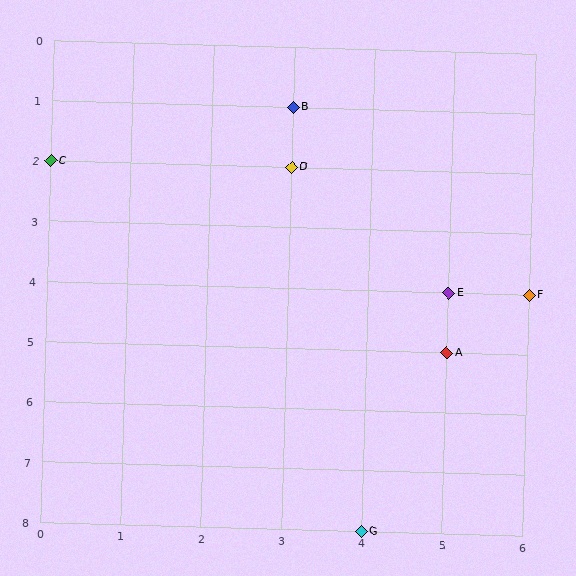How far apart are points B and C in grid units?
Points B and C are 3 columns and 1 row apart (about 3.2 grid units diagonally).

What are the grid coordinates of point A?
Point A is at grid coordinates (5, 5).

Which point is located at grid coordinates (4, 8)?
Point G is at (4, 8).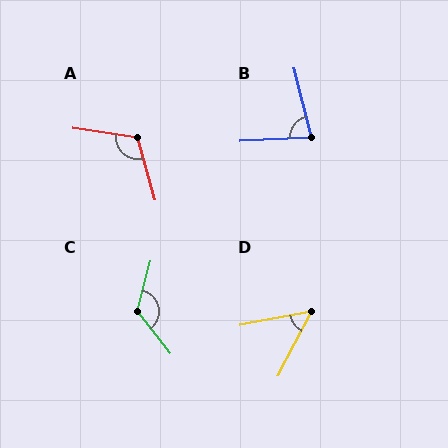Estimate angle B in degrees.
Approximately 78 degrees.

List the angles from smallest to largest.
D (52°), B (78°), A (114°), C (127°).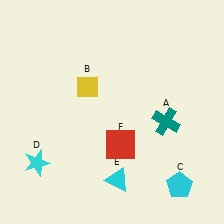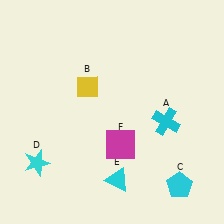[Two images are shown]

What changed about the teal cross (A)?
In Image 1, A is teal. In Image 2, it changed to cyan.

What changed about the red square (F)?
In Image 1, F is red. In Image 2, it changed to magenta.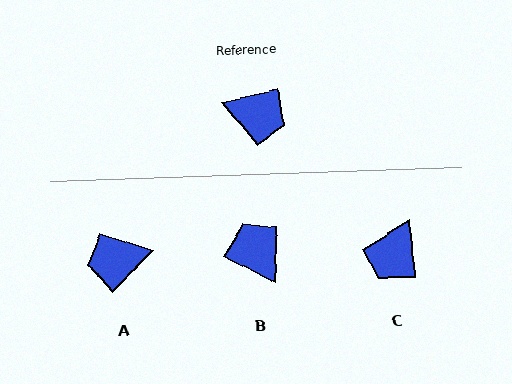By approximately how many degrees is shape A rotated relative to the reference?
Approximately 148 degrees clockwise.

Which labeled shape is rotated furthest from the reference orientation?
A, about 148 degrees away.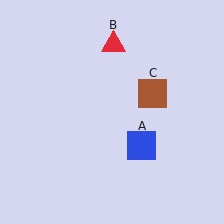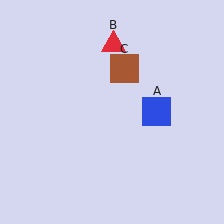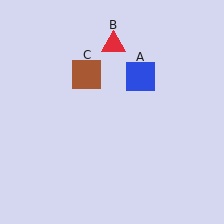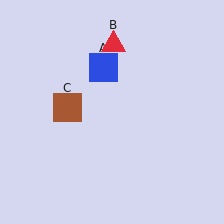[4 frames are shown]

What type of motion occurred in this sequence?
The blue square (object A), brown square (object C) rotated counterclockwise around the center of the scene.